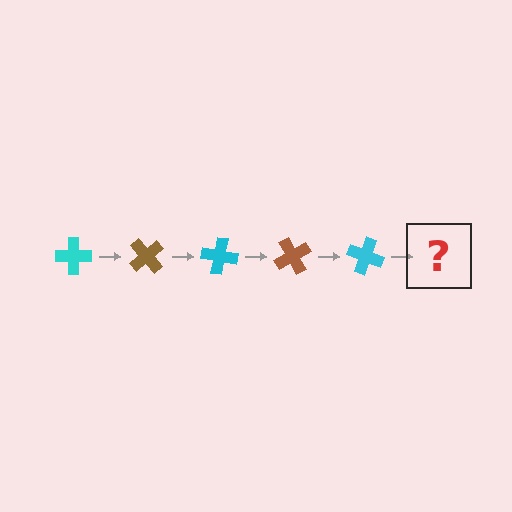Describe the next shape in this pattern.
It should be a brown cross, rotated 250 degrees from the start.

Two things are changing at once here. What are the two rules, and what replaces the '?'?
The two rules are that it rotates 50 degrees each step and the color cycles through cyan and brown. The '?' should be a brown cross, rotated 250 degrees from the start.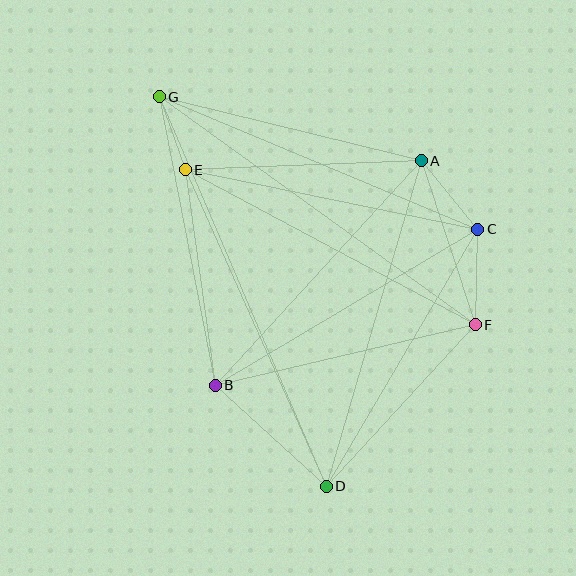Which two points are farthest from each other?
Points D and G are farthest from each other.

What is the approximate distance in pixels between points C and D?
The distance between C and D is approximately 298 pixels.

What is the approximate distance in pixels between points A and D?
The distance between A and D is approximately 339 pixels.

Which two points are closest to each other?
Points E and G are closest to each other.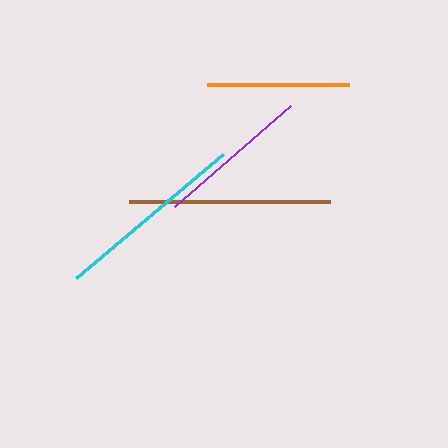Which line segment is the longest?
The brown line is the longest at approximately 201 pixels.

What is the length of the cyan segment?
The cyan segment is approximately 192 pixels long.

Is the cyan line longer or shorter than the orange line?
The cyan line is longer than the orange line.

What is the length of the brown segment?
The brown segment is approximately 201 pixels long.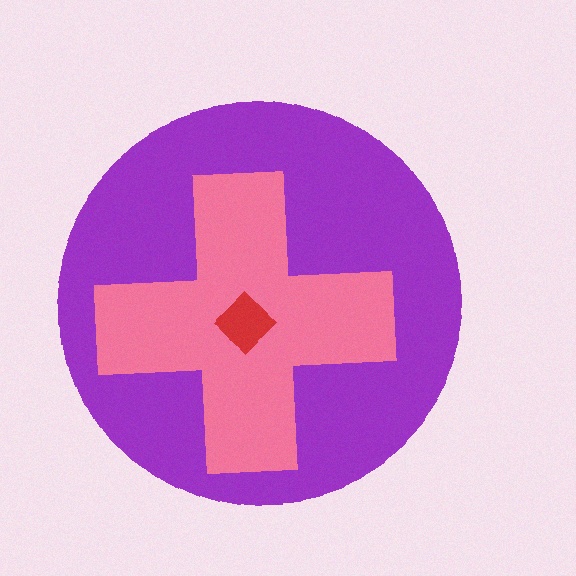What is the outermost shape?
The purple circle.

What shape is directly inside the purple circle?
The pink cross.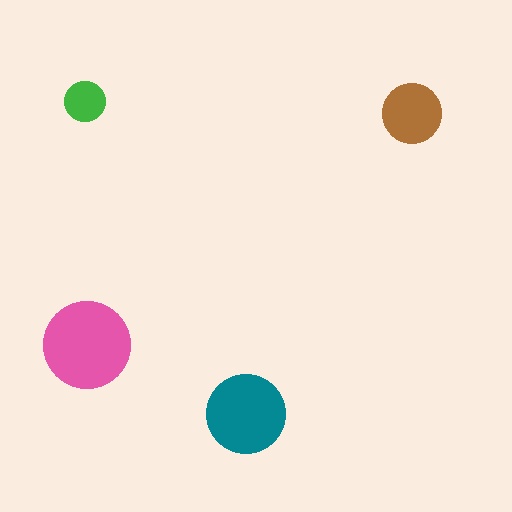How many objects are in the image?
There are 4 objects in the image.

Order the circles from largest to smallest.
the pink one, the teal one, the brown one, the green one.